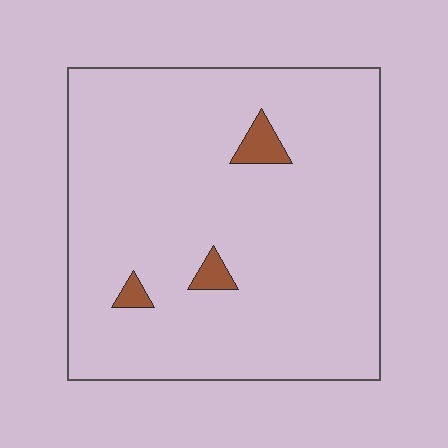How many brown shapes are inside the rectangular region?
3.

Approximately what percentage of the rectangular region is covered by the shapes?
Approximately 5%.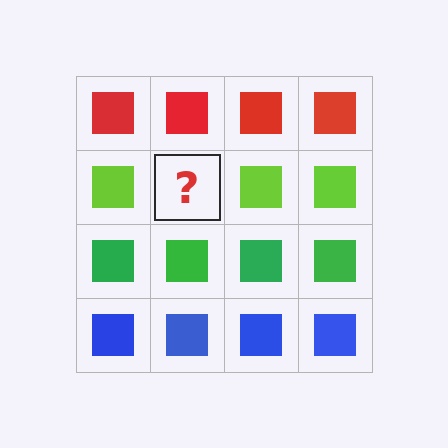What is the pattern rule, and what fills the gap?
The rule is that each row has a consistent color. The gap should be filled with a lime square.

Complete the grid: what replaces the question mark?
The question mark should be replaced with a lime square.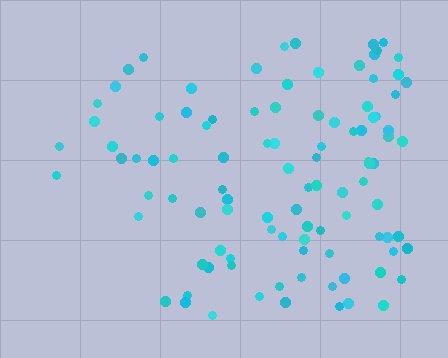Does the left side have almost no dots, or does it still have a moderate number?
Still a moderate number, just noticeably fewer than the right.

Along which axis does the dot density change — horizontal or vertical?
Horizontal.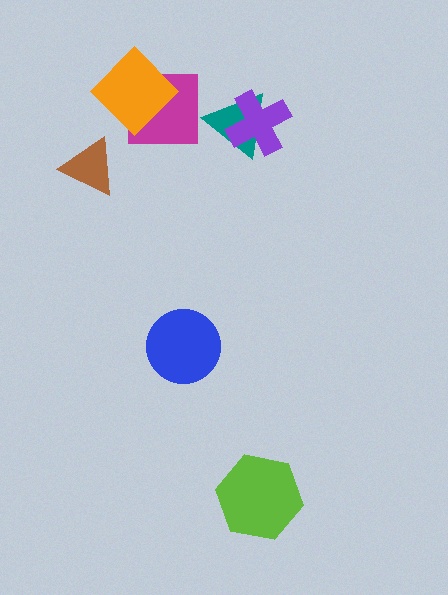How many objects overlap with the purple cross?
1 object overlaps with the purple cross.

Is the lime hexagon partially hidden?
No, no other shape covers it.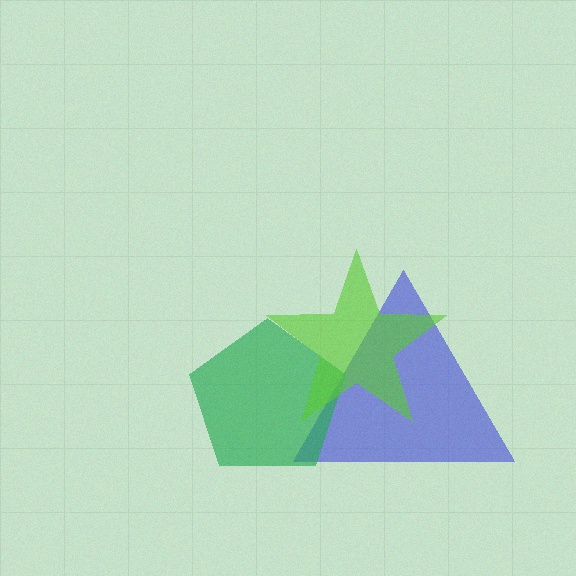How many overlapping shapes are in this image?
There are 3 overlapping shapes in the image.